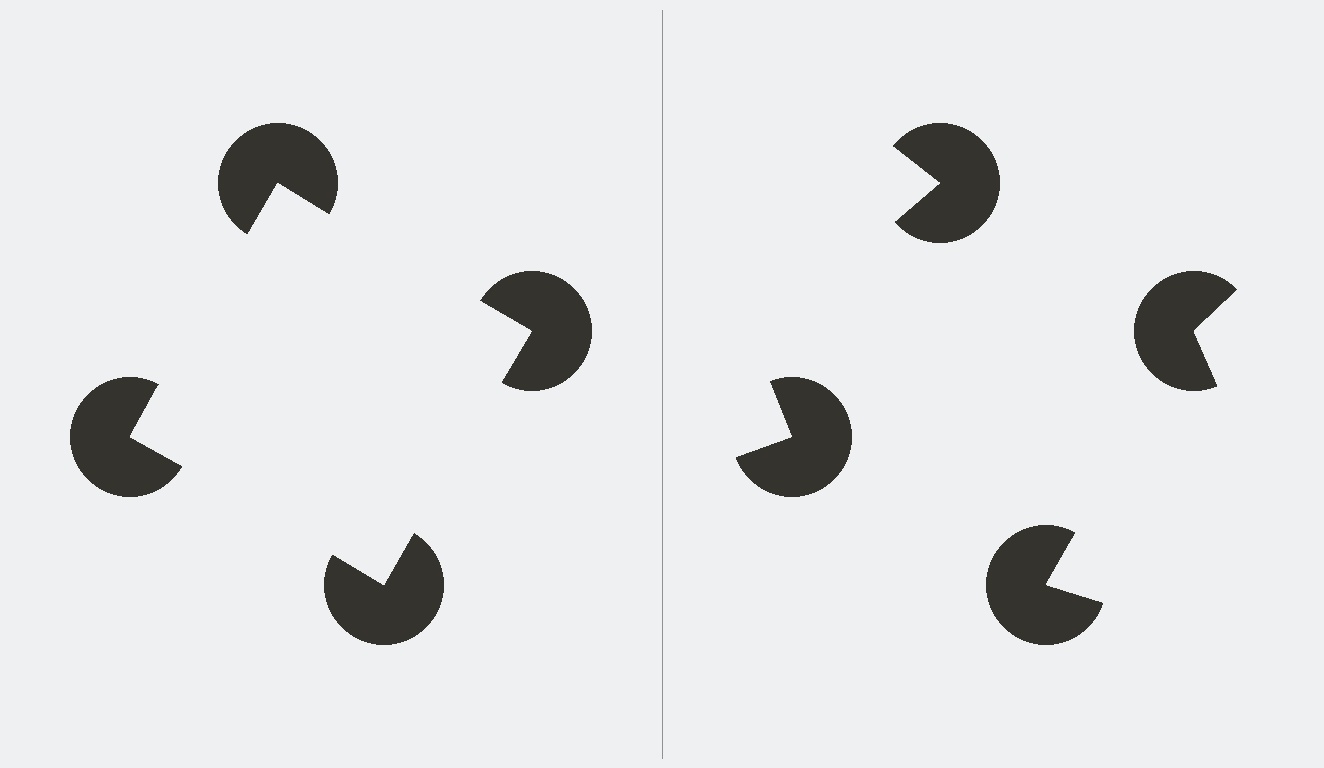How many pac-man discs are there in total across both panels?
8 — 4 on each side.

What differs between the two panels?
The pac-man discs are positioned identically on both sides; only the wedge orientations differ. On the left they align to a square; on the right they are misaligned.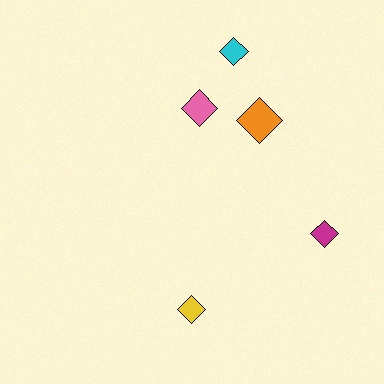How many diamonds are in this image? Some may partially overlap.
There are 5 diamonds.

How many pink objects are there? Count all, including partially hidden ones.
There is 1 pink object.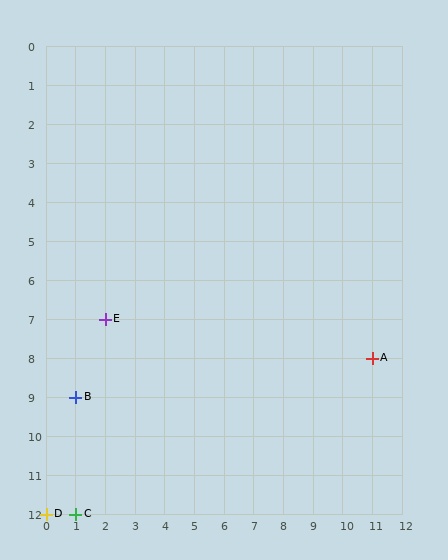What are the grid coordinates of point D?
Point D is at grid coordinates (0, 12).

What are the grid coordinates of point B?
Point B is at grid coordinates (1, 9).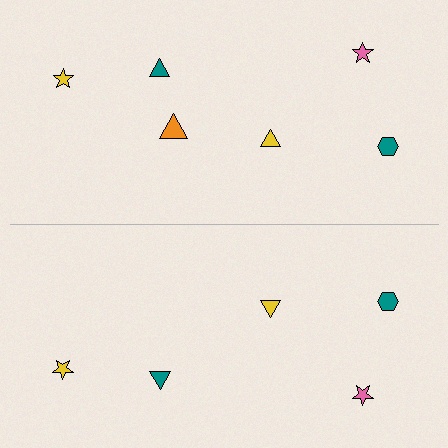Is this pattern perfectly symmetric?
No, the pattern is not perfectly symmetric. A orange triangle is missing from the bottom side.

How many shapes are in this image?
There are 11 shapes in this image.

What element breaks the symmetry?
A orange triangle is missing from the bottom side.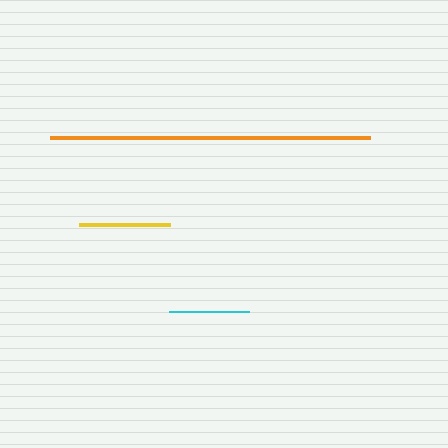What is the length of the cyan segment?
The cyan segment is approximately 81 pixels long.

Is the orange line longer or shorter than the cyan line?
The orange line is longer than the cyan line.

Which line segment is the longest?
The orange line is the longest at approximately 320 pixels.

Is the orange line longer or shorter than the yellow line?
The orange line is longer than the yellow line.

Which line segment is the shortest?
The cyan line is the shortest at approximately 81 pixels.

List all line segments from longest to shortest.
From longest to shortest: orange, yellow, cyan.